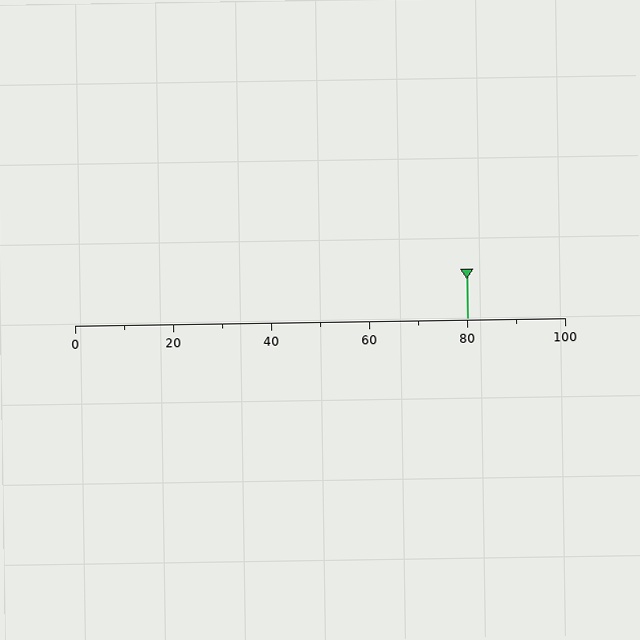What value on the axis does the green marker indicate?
The marker indicates approximately 80.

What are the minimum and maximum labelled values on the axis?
The axis runs from 0 to 100.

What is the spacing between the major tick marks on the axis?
The major ticks are spaced 20 apart.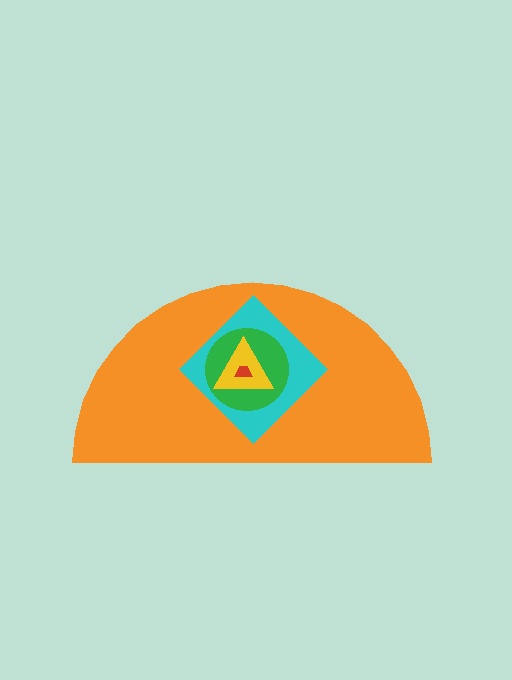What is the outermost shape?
The orange semicircle.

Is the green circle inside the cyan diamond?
Yes.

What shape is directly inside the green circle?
The yellow triangle.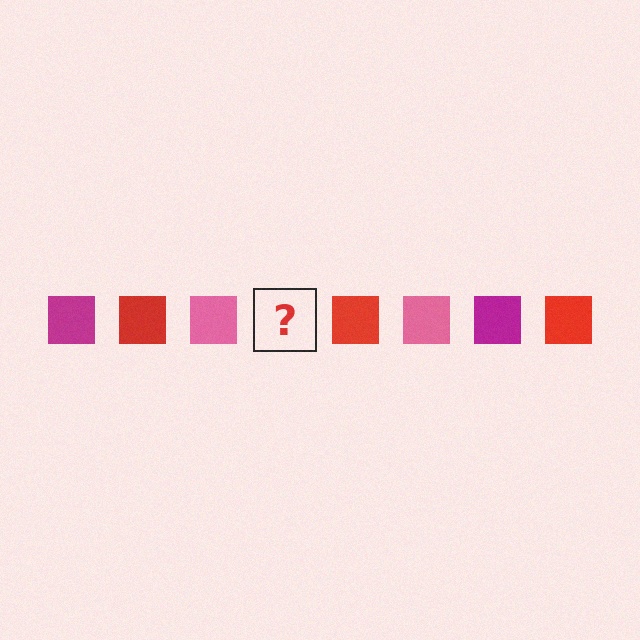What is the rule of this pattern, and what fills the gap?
The rule is that the pattern cycles through magenta, red, pink squares. The gap should be filled with a magenta square.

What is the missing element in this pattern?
The missing element is a magenta square.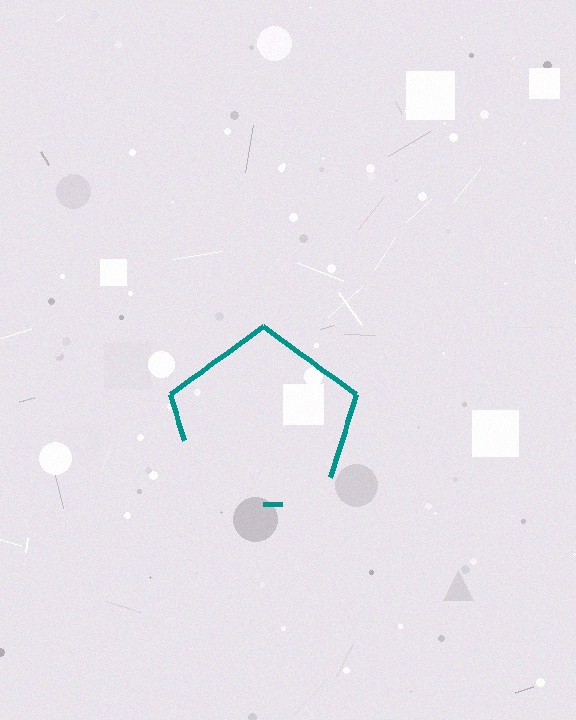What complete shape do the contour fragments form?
The contour fragments form a pentagon.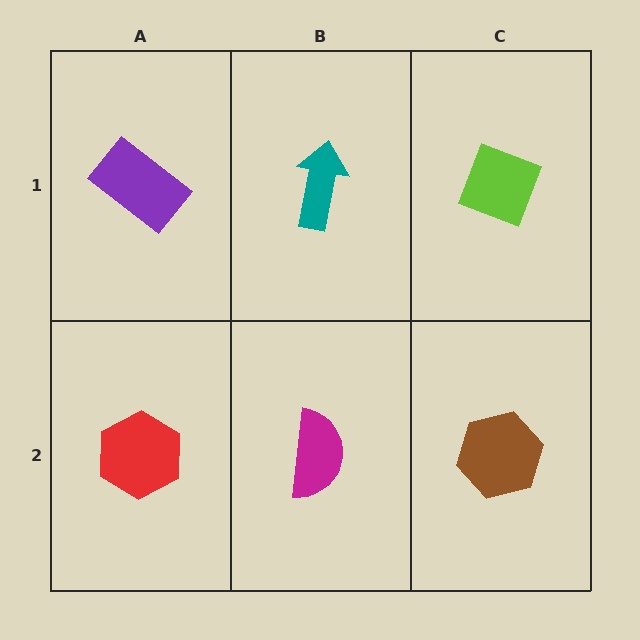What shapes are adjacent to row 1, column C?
A brown hexagon (row 2, column C), a teal arrow (row 1, column B).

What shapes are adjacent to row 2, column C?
A lime diamond (row 1, column C), a magenta semicircle (row 2, column B).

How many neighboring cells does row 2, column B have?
3.